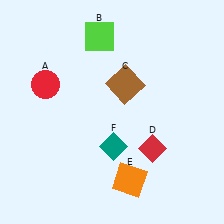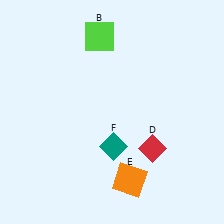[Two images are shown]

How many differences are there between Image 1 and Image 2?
There are 2 differences between the two images.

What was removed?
The red circle (A), the brown square (C) were removed in Image 2.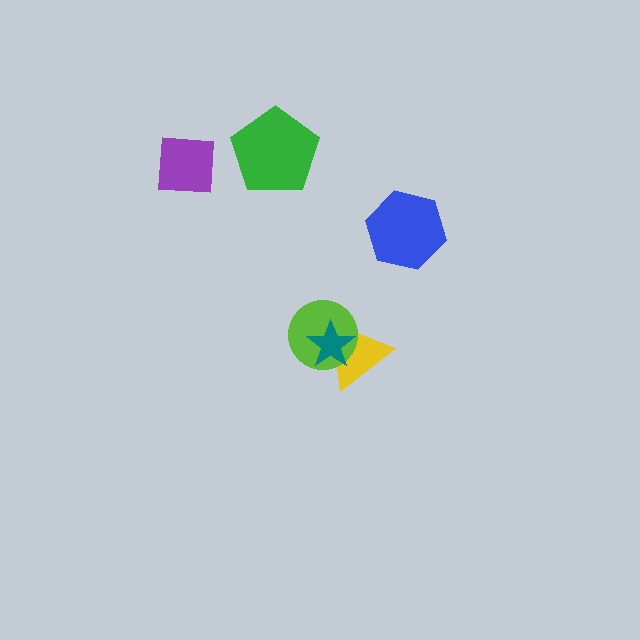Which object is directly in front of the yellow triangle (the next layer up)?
The lime circle is directly in front of the yellow triangle.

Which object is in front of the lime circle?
The teal star is in front of the lime circle.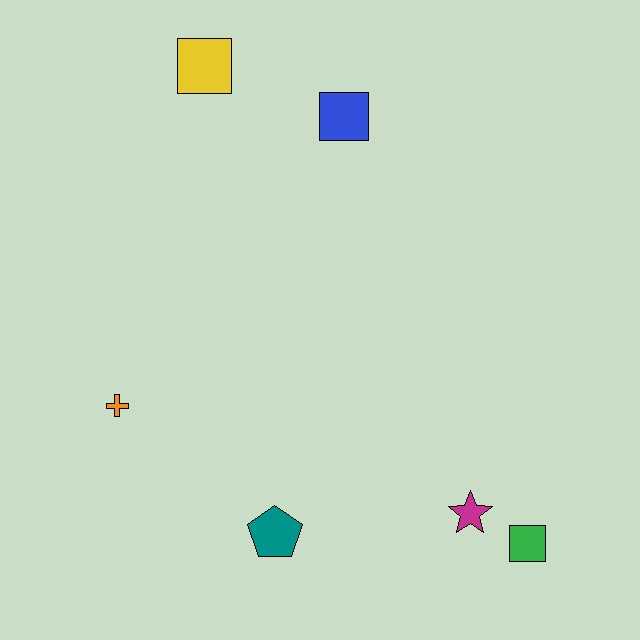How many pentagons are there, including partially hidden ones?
There is 1 pentagon.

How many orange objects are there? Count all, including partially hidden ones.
There is 1 orange object.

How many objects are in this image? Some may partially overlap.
There are 6 objects.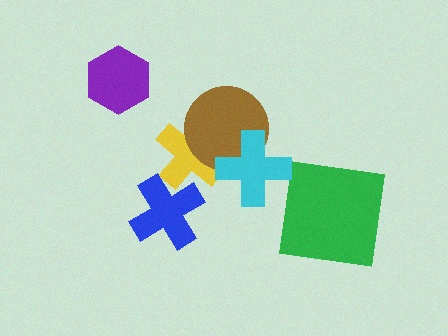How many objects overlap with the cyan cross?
2 objects overlap with the cyan cross.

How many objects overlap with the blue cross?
1 object overlaps with the blue cross.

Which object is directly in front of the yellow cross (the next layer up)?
The brown circle is directly in front of the yellow cross.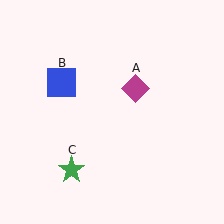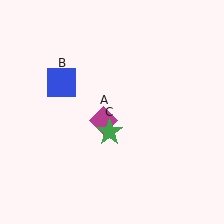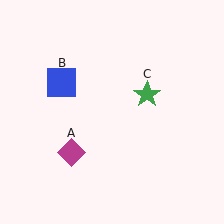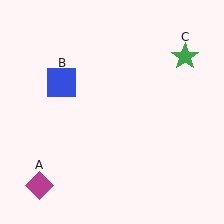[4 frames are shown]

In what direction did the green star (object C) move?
The green star (object C) moved up and to the right.